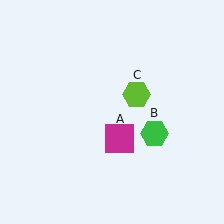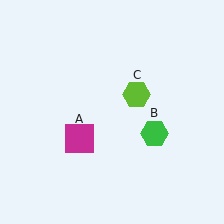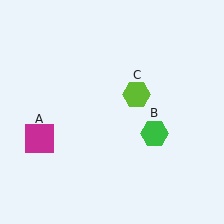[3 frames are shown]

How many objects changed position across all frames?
1 object changed position: magenta square (object A).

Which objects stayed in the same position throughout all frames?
Green hexagon (object B) and lime hexagon (object C) remained stationary.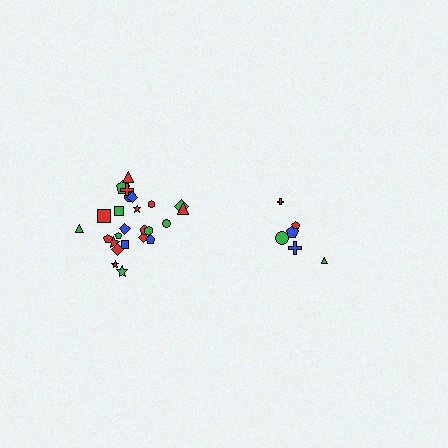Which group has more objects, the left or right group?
The left group.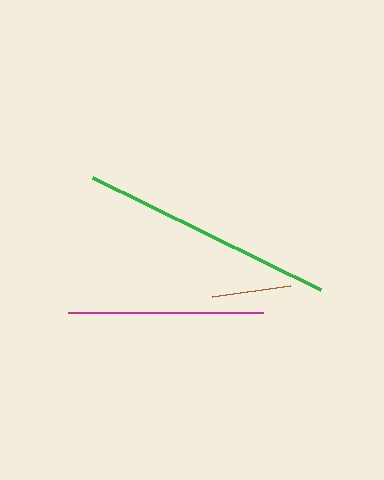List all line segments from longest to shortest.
From longest to shortest: green, magenta, brown.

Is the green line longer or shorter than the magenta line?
The green line is longer than the magenta line.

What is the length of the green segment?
The green segment is approximately 254 pixels long.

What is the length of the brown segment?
The brown segment is approximately 78 pixels long.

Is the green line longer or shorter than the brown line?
The green line is longer than the brown line.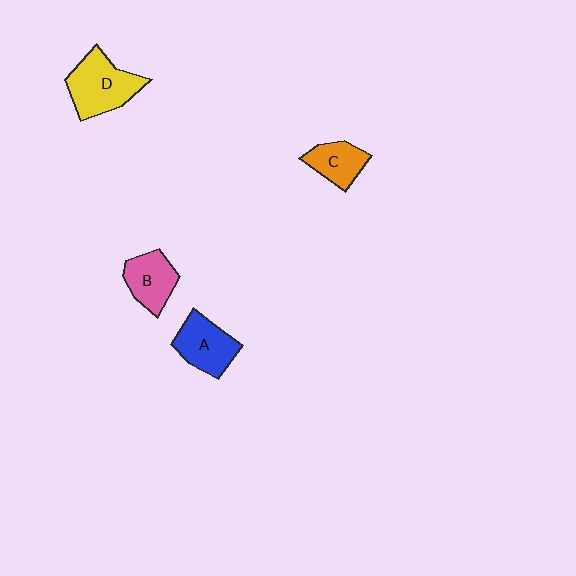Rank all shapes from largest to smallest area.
From largest to smallest: D (yellow), A (blue), B (pink), C (orange).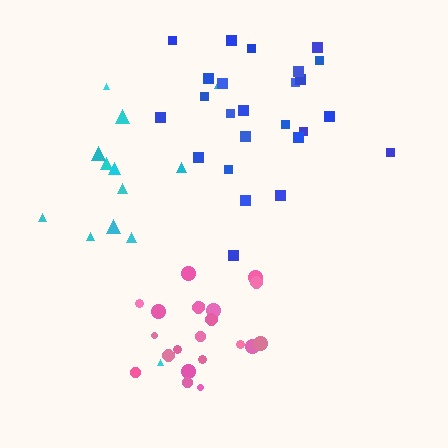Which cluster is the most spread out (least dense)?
Cyan.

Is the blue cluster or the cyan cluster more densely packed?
Blue.